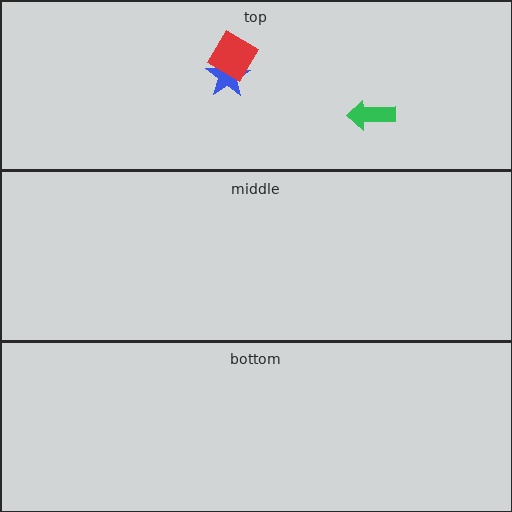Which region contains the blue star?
The top region.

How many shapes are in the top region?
3.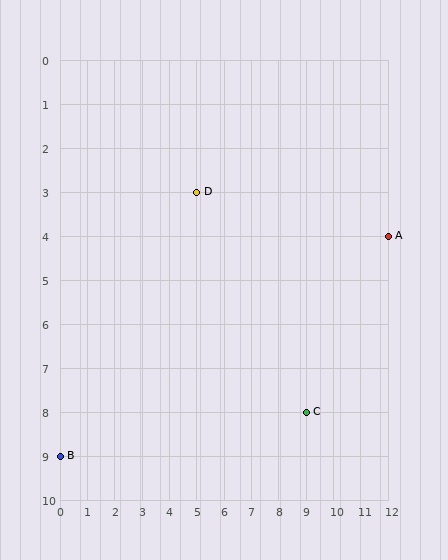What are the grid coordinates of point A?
Point A is at grid coordinates (12, 4).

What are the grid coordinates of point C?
Point C is at grid coordinates (9, 8).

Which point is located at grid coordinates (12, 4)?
Point A is at (12, 4).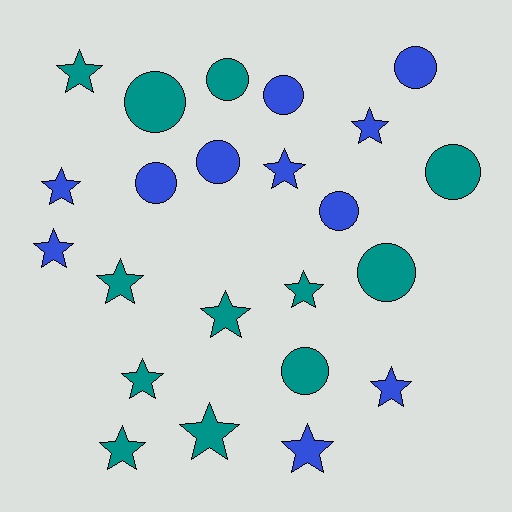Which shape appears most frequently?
Star, with 13 objects.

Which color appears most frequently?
Teal, with 12 objects.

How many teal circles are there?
There are 5 teal circles.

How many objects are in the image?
There are 23 objects.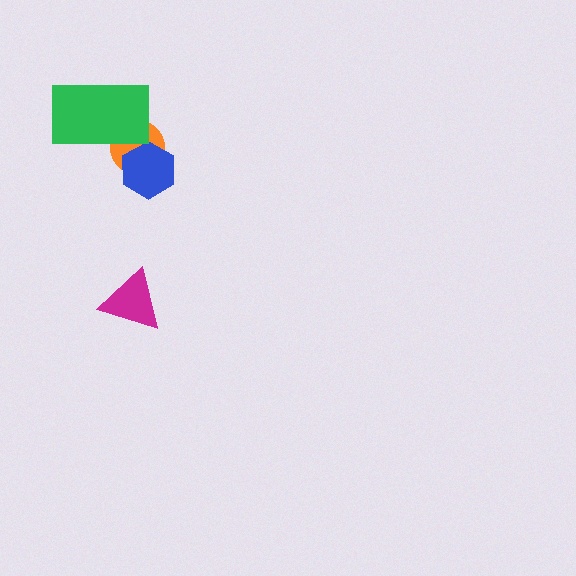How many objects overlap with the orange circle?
2 objects overlap with the orange circle.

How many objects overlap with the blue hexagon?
1 object overlaps with the blue hexagon.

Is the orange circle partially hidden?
Yes, it is partially covered by another shape.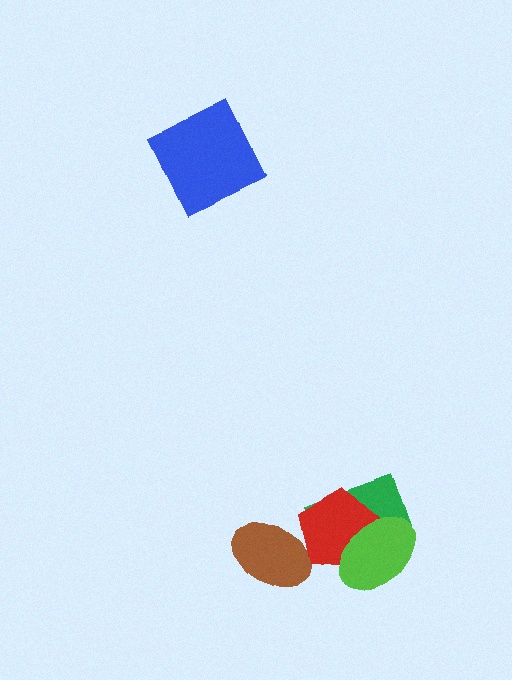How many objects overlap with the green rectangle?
2 objects overlap with the green rectangle.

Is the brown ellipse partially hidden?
Yes, it is partially covered by another shape.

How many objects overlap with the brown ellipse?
1 object overlaps with the brown ellipse.